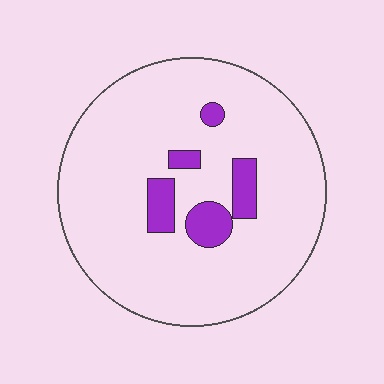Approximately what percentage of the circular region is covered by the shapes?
Approximately 10%.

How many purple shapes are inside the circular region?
5.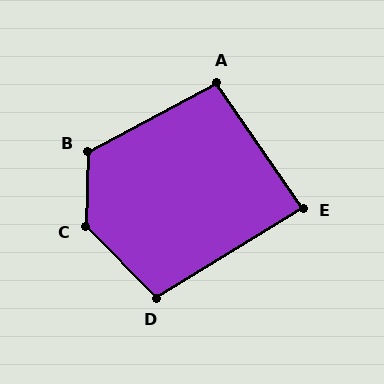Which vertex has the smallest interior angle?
E, at approximately 87 degrees.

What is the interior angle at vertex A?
Approximately 96 degrees (obtuse).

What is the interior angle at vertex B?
Approximately 120 degrees (obtuse).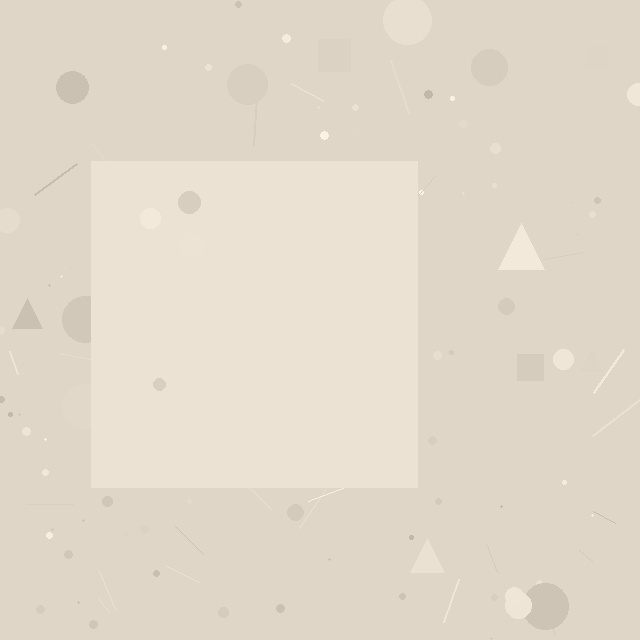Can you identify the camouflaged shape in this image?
The camouflaged shape is a square.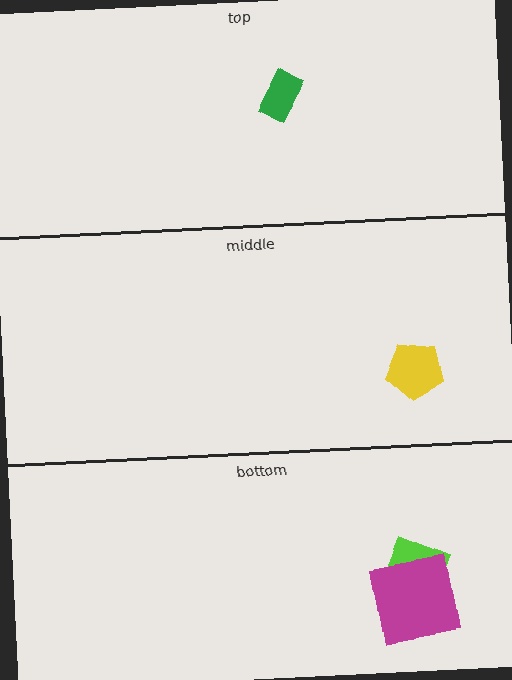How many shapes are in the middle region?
1.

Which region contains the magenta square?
The bottom region.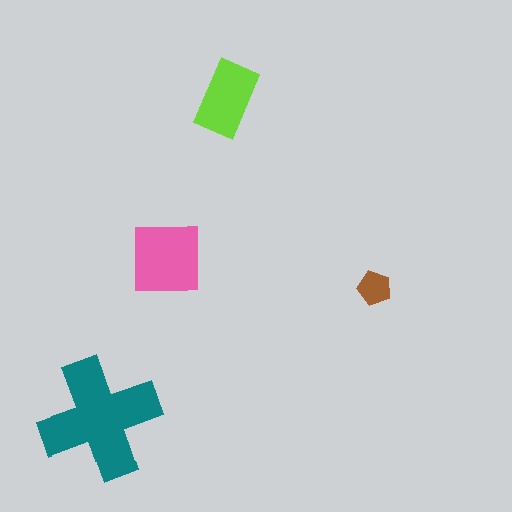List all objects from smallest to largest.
The brown pentagon, the lime rectangle, the pink square, the teal cross.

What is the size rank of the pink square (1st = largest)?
2nd.